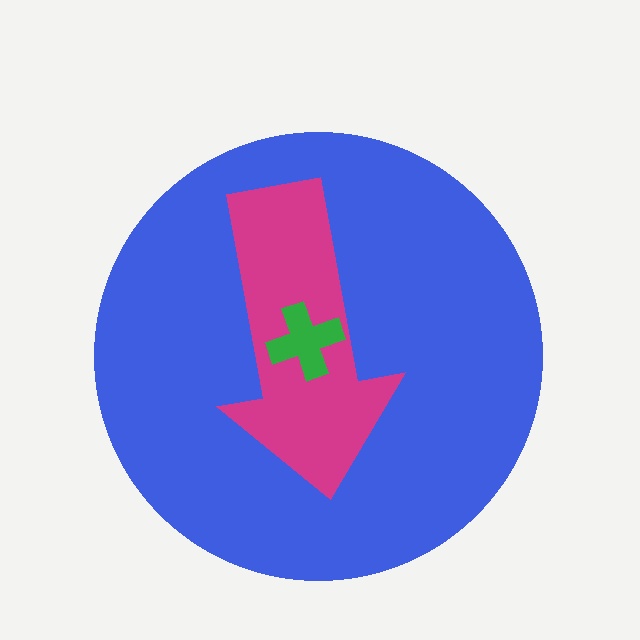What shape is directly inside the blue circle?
The magenta arrow.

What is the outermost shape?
The blue circle.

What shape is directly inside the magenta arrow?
The green cross.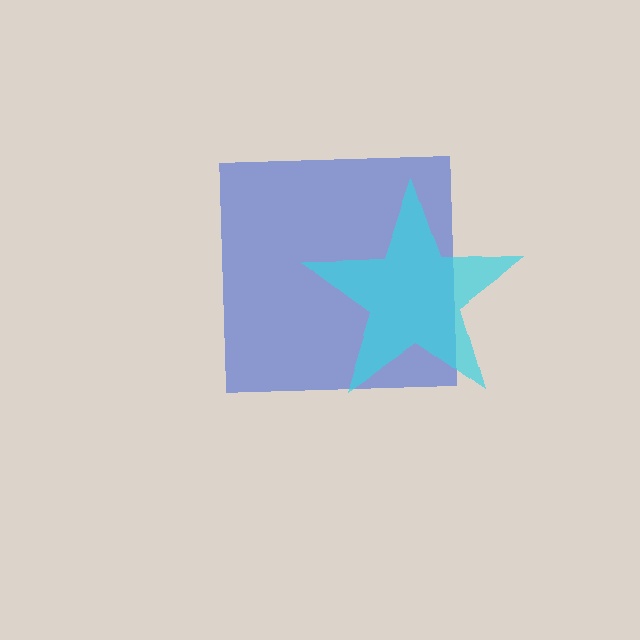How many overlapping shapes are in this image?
There are 2 overlapping shapes in the image.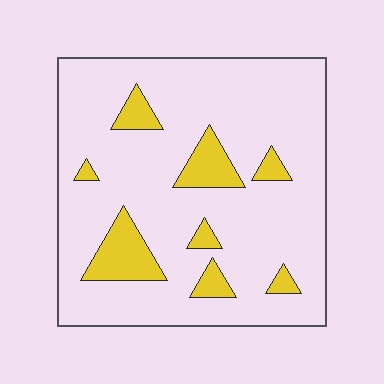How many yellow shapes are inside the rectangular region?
8.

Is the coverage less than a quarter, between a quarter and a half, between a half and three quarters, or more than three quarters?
Less than a quarter.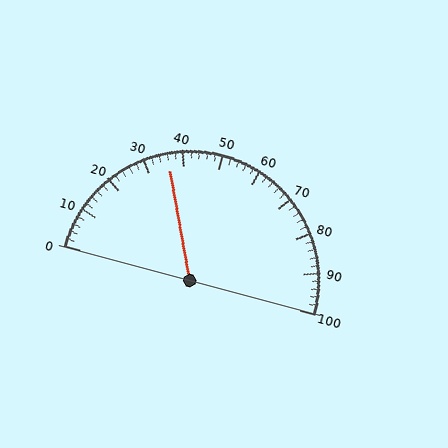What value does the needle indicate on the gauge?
The needle indicates approximately 36.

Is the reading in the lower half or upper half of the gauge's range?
The reading is in the lower half of the range (0 to 100).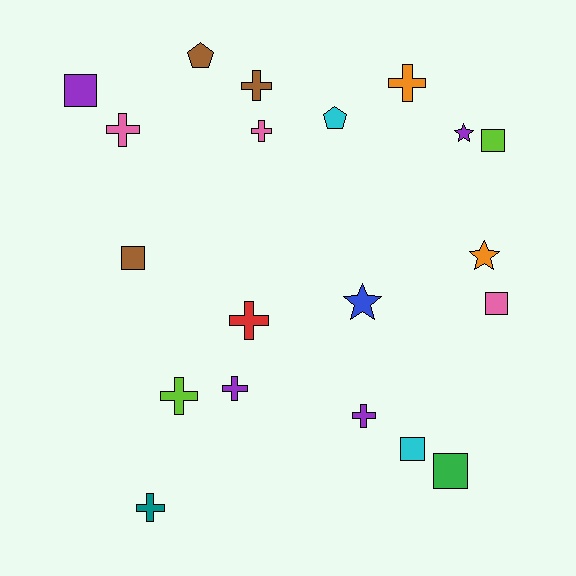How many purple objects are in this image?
There are 4 purple objects.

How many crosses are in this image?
There are 9 crosses.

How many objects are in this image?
There are 20 objects.